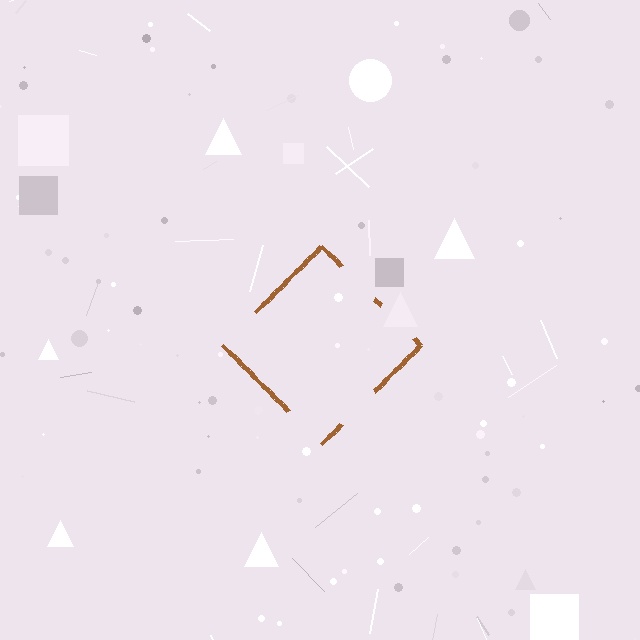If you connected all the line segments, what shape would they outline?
They would outline a diamond.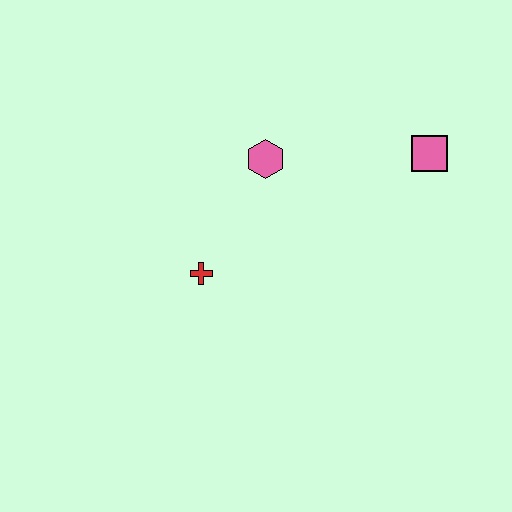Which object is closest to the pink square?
The pink hexagon is closest to the pink square.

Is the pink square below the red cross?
No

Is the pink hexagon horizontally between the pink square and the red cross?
Yes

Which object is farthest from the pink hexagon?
The pink square is farthest from the pink hexagon.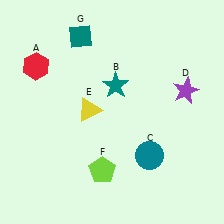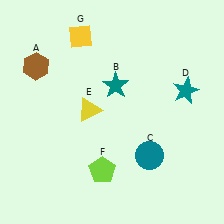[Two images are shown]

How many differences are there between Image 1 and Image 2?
There are 3 differences between the two images.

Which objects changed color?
A changed from red to brown. D changed from purple to teal. G changed from teal to yellow.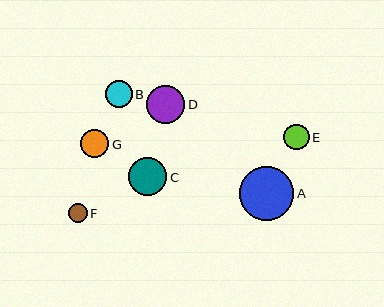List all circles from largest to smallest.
From largest to smallest: A, C, D, G, B, E, F.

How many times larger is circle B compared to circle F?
Circle B is approximately 1.4 times the size of circle F.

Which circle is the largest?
Circle A is the largest with a size of approximately 54 pixels.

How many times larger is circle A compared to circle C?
Circle A is approximately 1.4 times the size of circle C.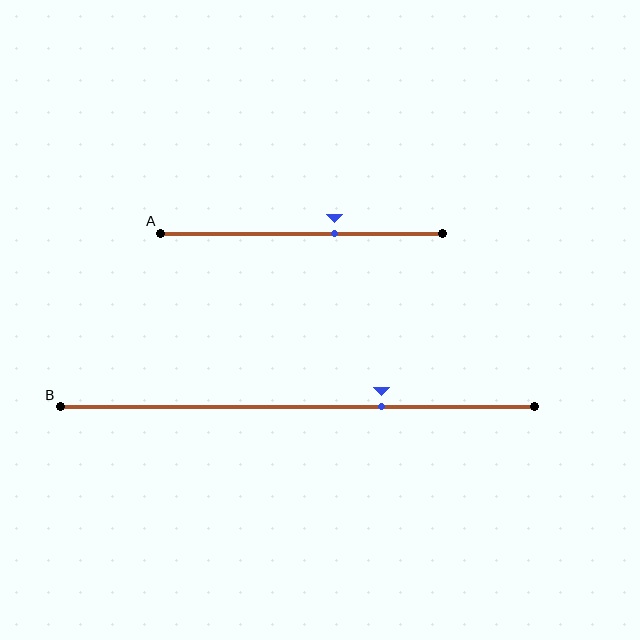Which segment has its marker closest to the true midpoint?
Segment A has its marker closest to the true midpoint.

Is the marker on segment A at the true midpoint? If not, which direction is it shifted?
No, the marker on segment A is shifted to the right by about 12% of the segment length.